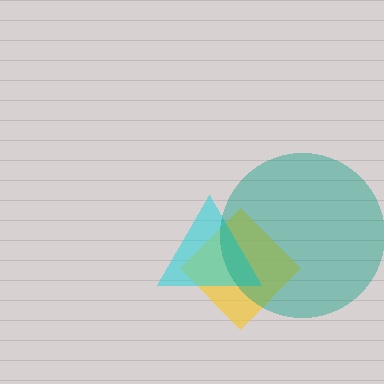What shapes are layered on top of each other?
The layered shapes are: a yellow diamond, a cyan triangle, a teal circle.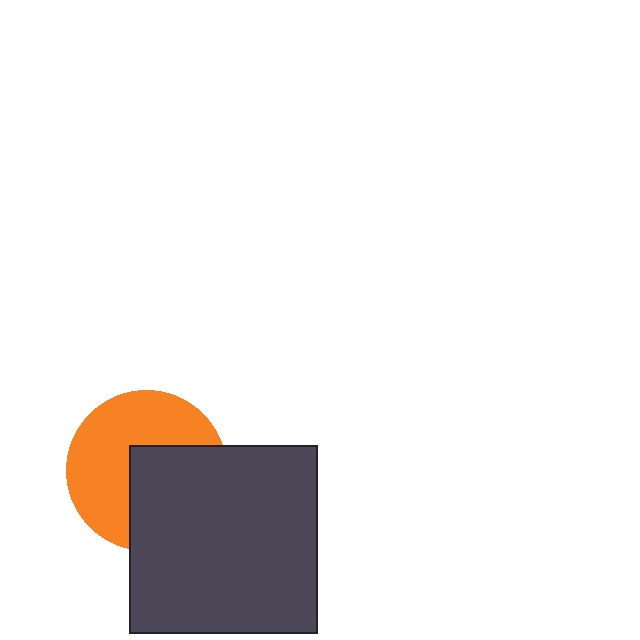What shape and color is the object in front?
The object in front is a dark gray square.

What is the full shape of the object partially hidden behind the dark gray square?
The partially hidden object is an orange circle.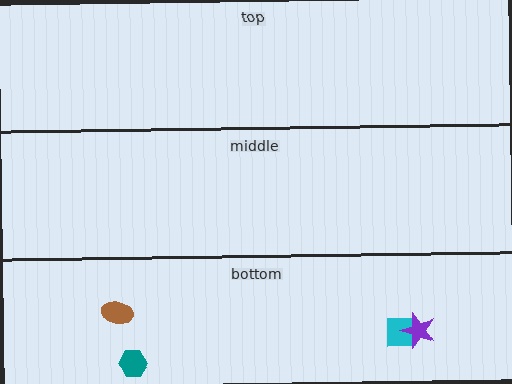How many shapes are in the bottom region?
4.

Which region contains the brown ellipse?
The bottom region.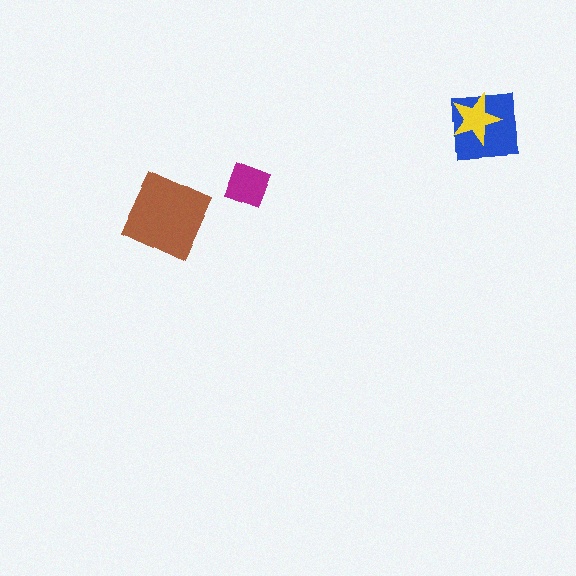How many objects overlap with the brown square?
0 objects overlap with the brown square.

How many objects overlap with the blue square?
1 object overlaps with the blue square.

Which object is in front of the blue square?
The yellow star is in front of the blue square.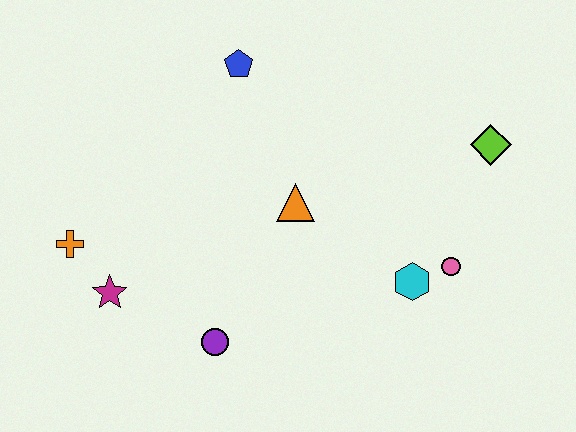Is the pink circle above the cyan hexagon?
Yes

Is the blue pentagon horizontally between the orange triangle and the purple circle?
Yes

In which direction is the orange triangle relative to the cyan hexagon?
The orange triangle is to the left of the cyan hexagon.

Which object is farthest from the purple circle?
The lime diamond is farthest from the purple circle.